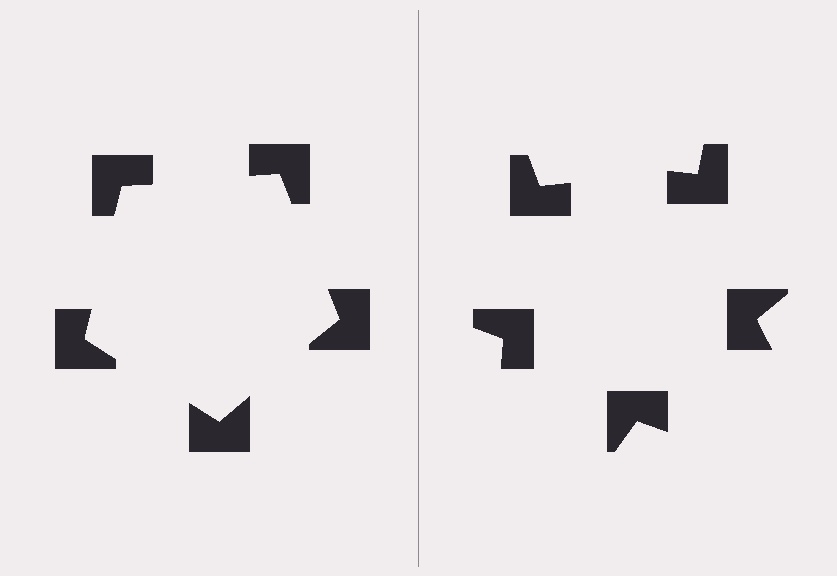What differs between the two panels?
The notched squares are positioned identically on both sides; only the wedge orientations differ. On the left they align to a pentagon; on the right they are misaligned.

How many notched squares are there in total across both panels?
10 — 5 on each side.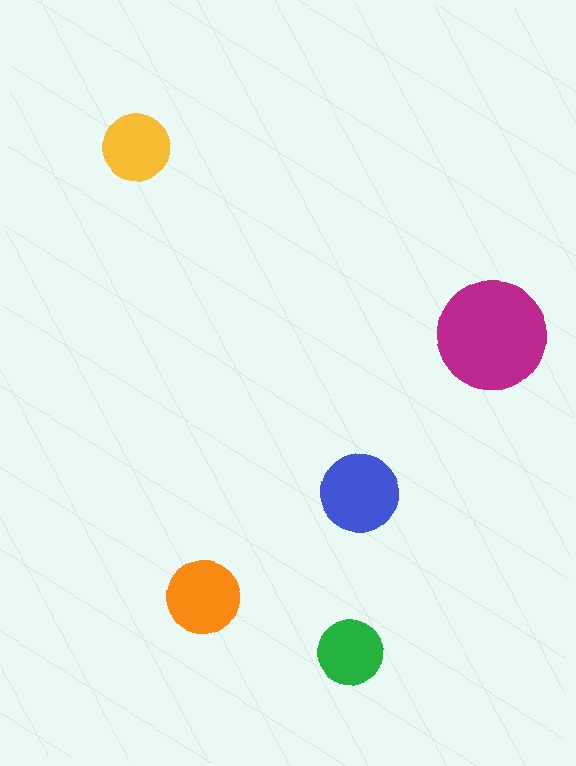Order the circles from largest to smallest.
the magenta one, the blue one, the orange one, the yellow one, the green one.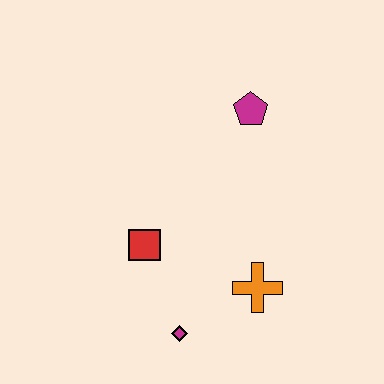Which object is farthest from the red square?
The magenta pentagon is farthest from the red square.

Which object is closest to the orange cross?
The magenta diamond is closest to the orange cross.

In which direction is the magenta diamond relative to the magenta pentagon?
The magenta diamond is below the magenta pentagon.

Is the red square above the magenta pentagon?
No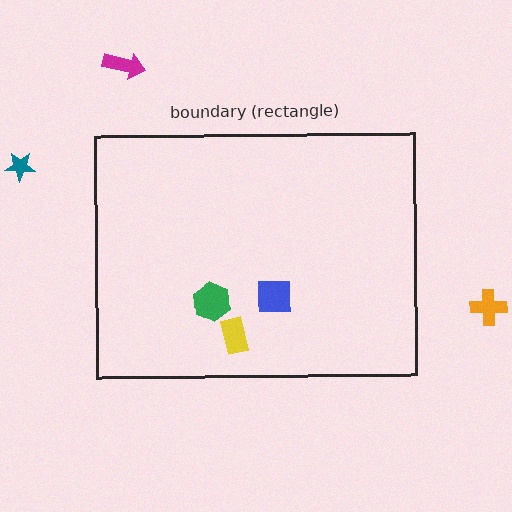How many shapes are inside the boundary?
3 inside, 3 outside.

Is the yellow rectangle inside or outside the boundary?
Inside.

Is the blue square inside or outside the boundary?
Inside.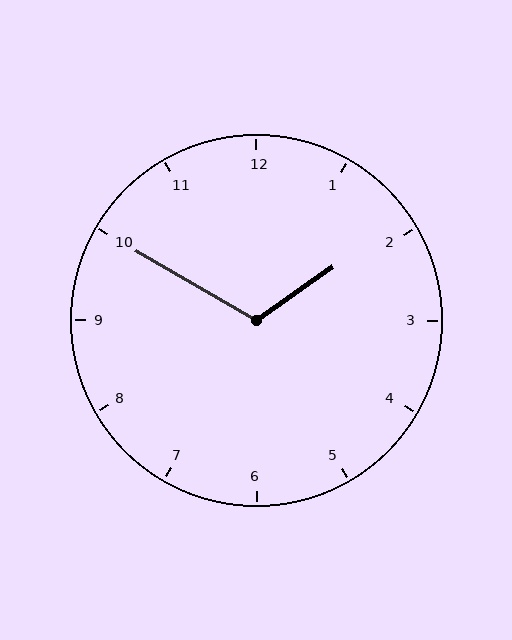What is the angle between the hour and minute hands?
Approximately 115 degrees.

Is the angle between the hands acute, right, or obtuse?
It is obtuse.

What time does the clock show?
1:50.